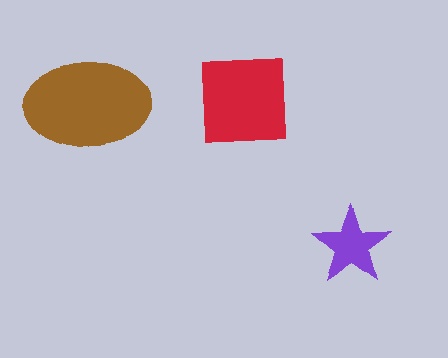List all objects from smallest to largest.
The purple star, the red square, the brown ellipse.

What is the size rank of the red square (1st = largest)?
2nd.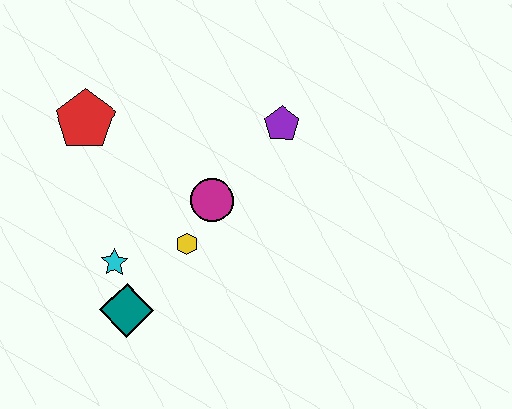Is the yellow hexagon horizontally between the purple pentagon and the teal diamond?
Yes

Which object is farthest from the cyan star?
The purple pentagon is farthest from the cyan star.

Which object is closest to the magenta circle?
The yellow hexagon is closest to the magenta circle.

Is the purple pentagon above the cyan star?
Yes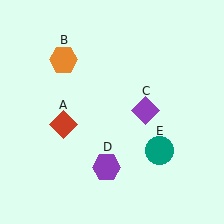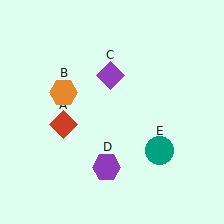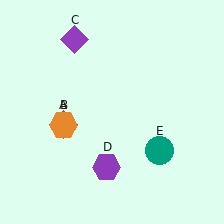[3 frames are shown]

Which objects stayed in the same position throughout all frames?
Red diamond (object A) and purple hexagon (object D) and teal circle (object E) remained stationary.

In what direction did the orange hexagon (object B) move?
The orange hexagon (object B) moved down.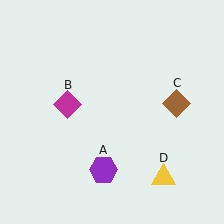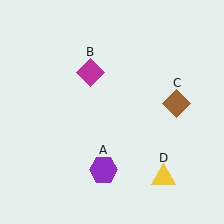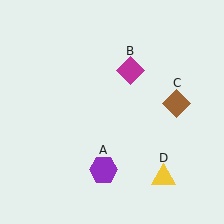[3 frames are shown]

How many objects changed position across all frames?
1 object changed position: magenta diamond (object B).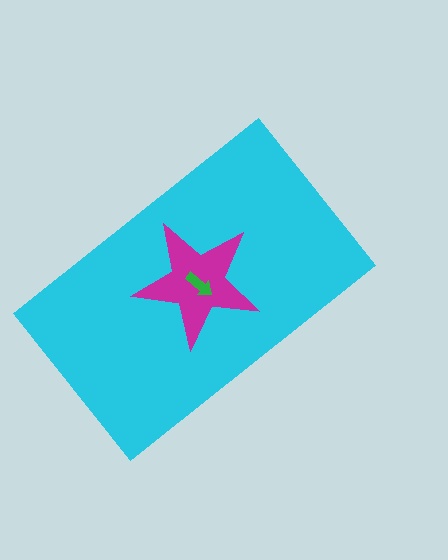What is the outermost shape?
The cyan rectangle.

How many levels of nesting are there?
3.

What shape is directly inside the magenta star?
The green arrow.